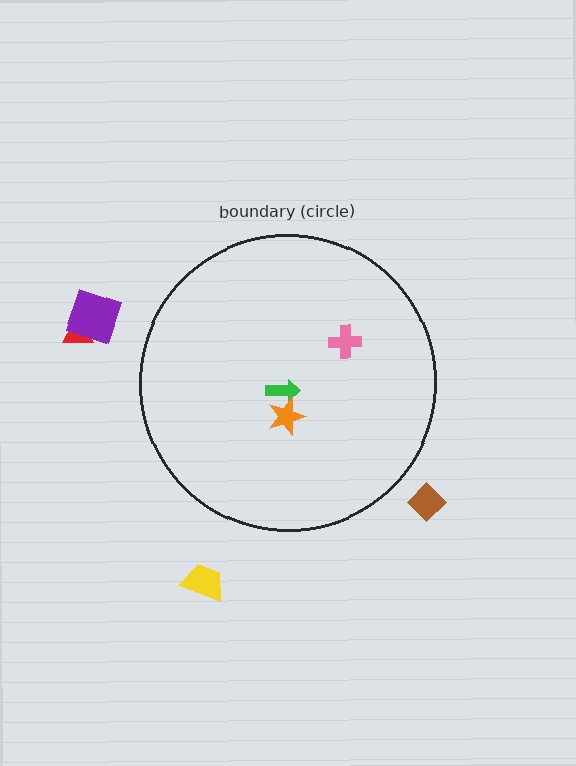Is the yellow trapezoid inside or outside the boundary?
Outside.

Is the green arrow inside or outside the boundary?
Inside.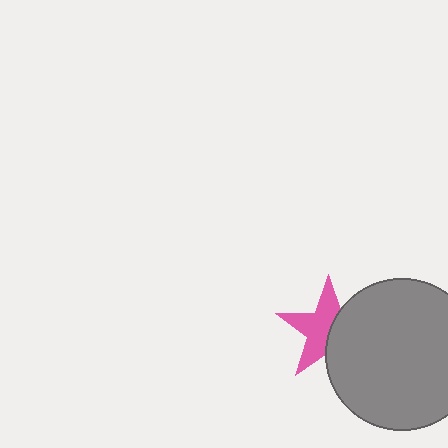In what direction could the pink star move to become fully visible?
The pink star could move left. That would shift it out from behind the gray circle entirely.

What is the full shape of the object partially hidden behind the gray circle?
The partially hidden object is a pink star.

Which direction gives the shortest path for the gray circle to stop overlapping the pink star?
Moving right gives the shortest separation.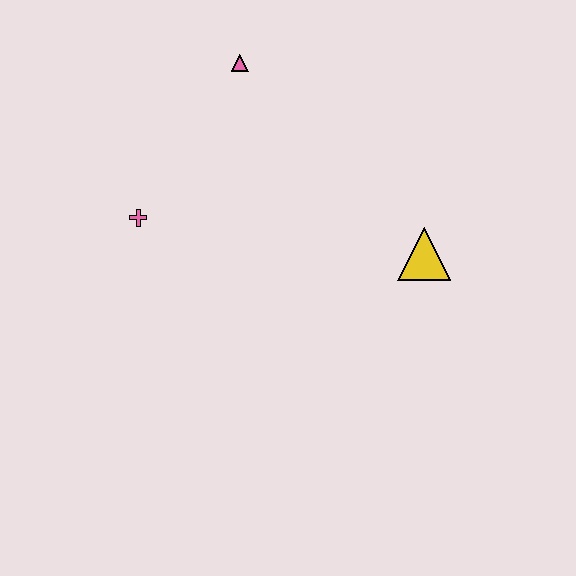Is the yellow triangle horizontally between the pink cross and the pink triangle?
No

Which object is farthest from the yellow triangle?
The pink cross is farthest from the yellow triangle.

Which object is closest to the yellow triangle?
The pink triangle is closest to the yellow triangle.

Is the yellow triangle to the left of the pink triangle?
No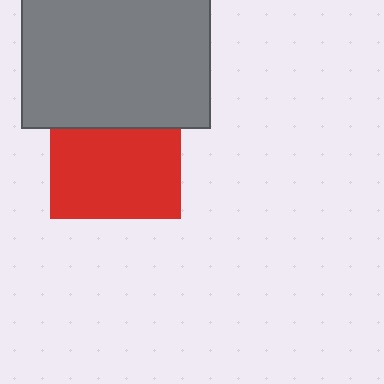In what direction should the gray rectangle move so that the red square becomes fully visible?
The gray rectangle should move up. That is the shortest direction to clear the overlap and leave the red square fully visible.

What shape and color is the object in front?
The object in front is a gray rectangle.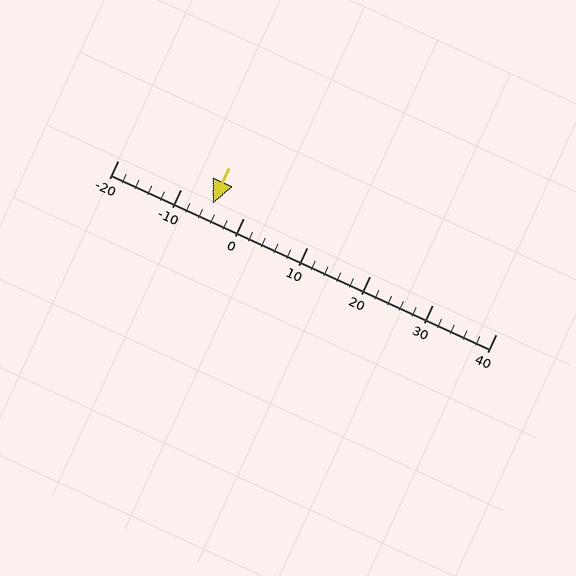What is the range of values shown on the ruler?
The ruler shows values from -20 to 40.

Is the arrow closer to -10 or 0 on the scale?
The arrow is closer to 0.